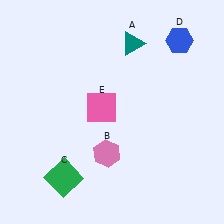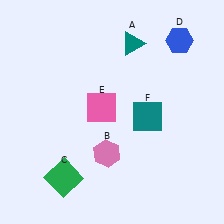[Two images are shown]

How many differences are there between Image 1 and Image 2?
There is 1 difference between the two images.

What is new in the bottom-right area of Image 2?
A teal square (F) was added in the bottom-right area of Image 2.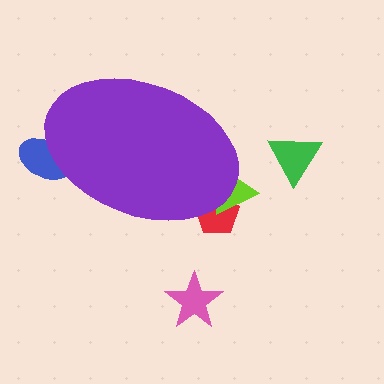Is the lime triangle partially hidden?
Yes, the lime triangle is partially hidden behind the purple ellipse.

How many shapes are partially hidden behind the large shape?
3 shapes are partially hidden.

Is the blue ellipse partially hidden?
Yes, the blue ellipse is partially hidden behind the purple ellipse.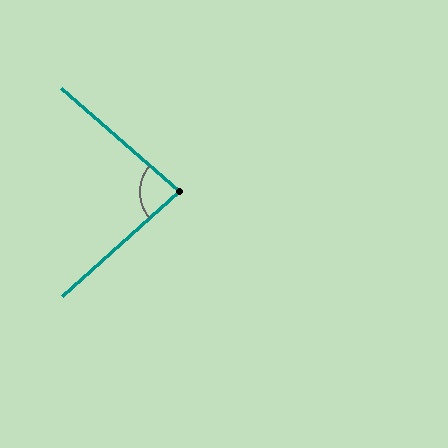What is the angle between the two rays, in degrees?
Approximately 83 degrees.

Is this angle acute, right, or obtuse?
It is acute.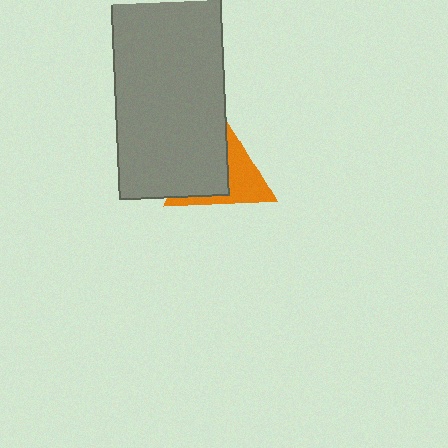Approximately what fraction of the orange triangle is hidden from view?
Roughly 57% of the orange triangle is hidden behind the gray rectangle.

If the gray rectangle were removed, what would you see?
You would see the complete orange triangle.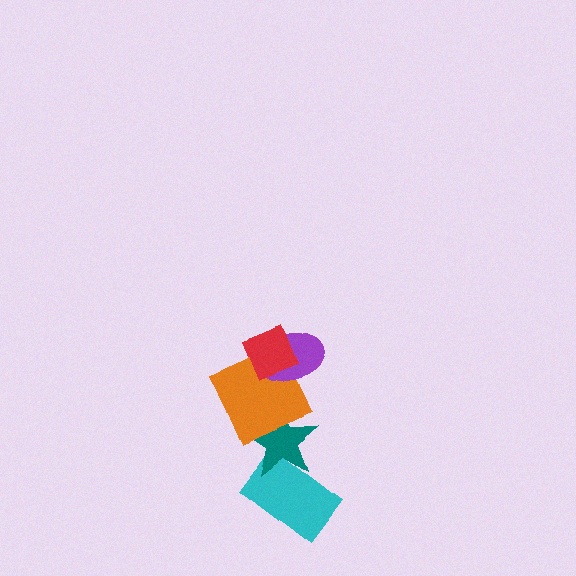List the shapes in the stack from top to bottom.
From top to bottom: the red diamond, the purple ellipse, the orange square, the teal star, the cyan rectangle.